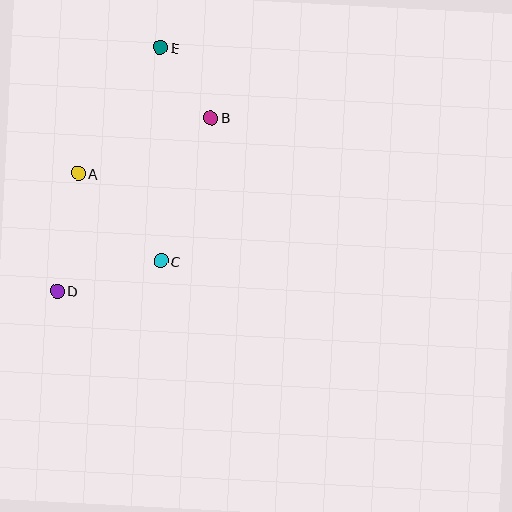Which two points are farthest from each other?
Points D and E are farthest from each other.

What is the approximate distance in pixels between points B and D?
The distance between B and D is approximately 232 pixels.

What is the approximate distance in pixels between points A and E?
The distance between A and E is approximately 150 pixels.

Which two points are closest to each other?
Points B and E are closest to each other.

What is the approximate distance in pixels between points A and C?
The distance between A and C is approximately 120 pixels.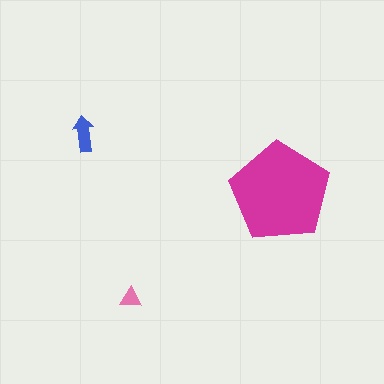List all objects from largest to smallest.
The magenta pentagon, the blue arrow, the pink triangle.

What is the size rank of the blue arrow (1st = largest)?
2nd.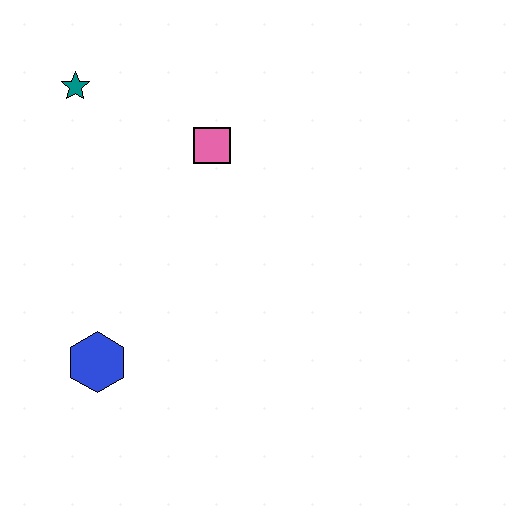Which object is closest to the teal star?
The pink square is closest to the teal star.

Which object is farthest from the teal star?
The blue hexagon is farthest from the teal star.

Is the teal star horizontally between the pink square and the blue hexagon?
No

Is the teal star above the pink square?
Yes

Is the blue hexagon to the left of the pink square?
Yes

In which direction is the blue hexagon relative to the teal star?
The blue hexagon is below the teal star.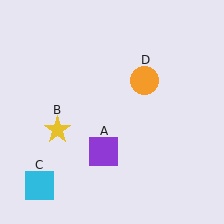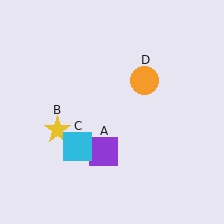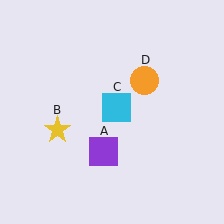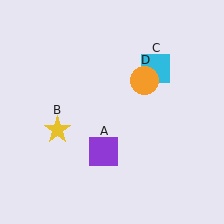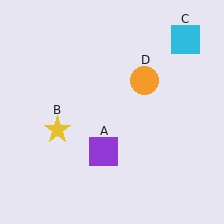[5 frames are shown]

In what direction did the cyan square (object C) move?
The cyan square (object C) moved up and to the right.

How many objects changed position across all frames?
1 object changed position: cyan square (object C).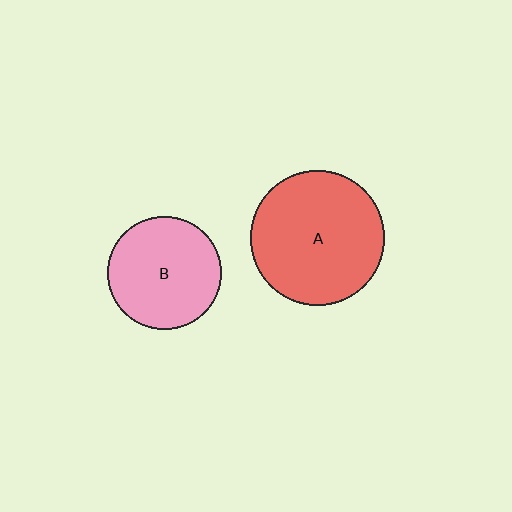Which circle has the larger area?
Circle A (red).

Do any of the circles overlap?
No, none of the circles overlap.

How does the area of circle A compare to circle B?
Approximately 1.4 times.